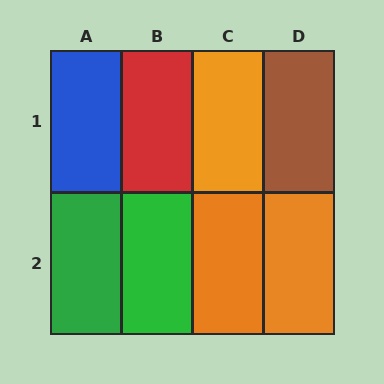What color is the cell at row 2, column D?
Orange.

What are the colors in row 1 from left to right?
Blue, red, orange, brown.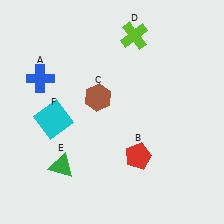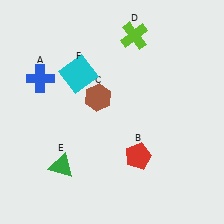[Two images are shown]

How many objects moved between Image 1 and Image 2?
1 object moved between the two images.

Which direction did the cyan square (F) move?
The cyan square (F) moved up.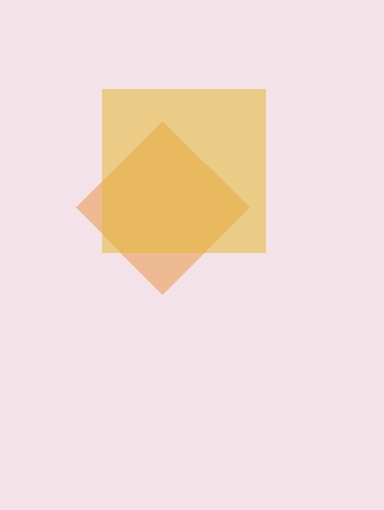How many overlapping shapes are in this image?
There are 2 overlapping shapes in the image.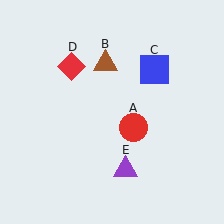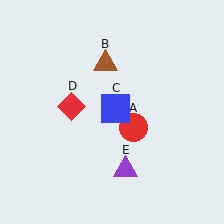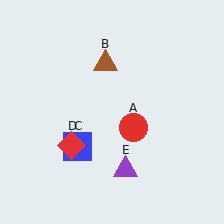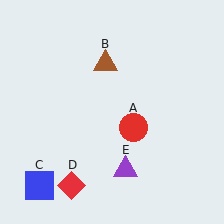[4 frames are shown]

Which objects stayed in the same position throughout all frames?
Red circle (object A) and brown triangle (object B) and purple triangle (object E) remained stationary.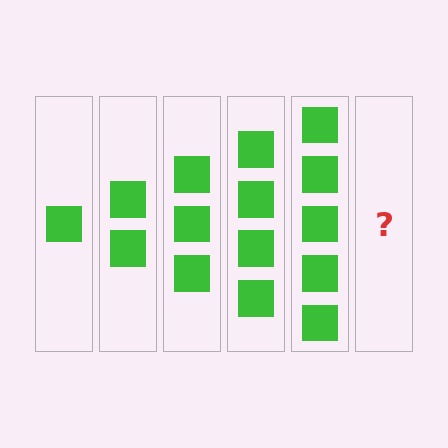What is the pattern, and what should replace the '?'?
The pattern is that each step adds one more square. The '?' should be 6 squares.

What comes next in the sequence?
The next element should be 6 squares.